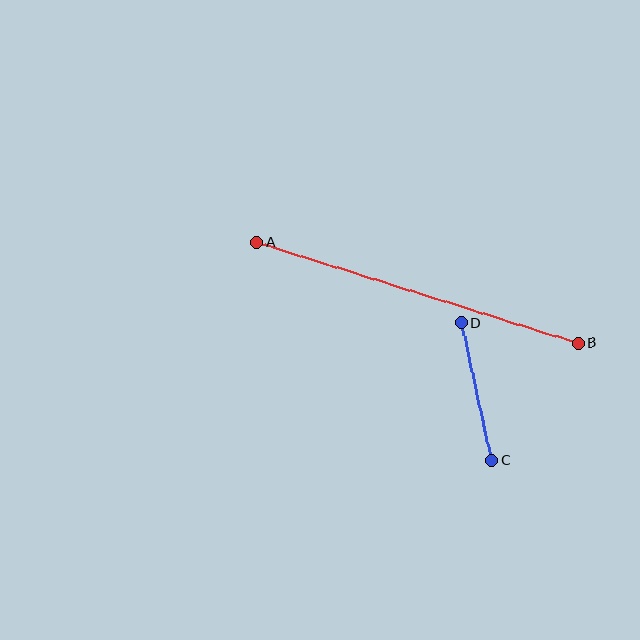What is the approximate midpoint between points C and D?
The midpoint is at approximately (477, 392) pixels.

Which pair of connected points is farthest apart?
Points A and B are farthest apart.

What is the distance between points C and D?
The distance is approximately 141 pixels.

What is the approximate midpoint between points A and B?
The midpoint is at approximately (417, 293) pixels.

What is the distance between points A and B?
The distance is approximately 337 pixels.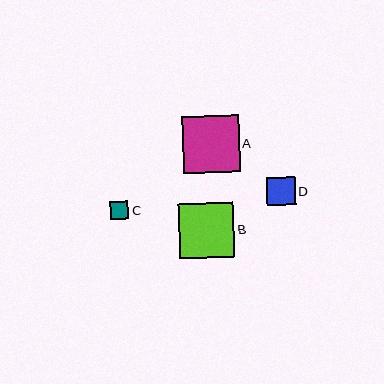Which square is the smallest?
Square C is the smallest with a size of approximately 18 pixels.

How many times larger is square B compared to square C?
Square B is approximately 3.0 times the size of square C.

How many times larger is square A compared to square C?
Square A is approximately 3.1 times the size of square C.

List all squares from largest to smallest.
From largest to smallest: A, B, D, C.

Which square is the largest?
Square A is the largest with a size of approximately 57 pixels.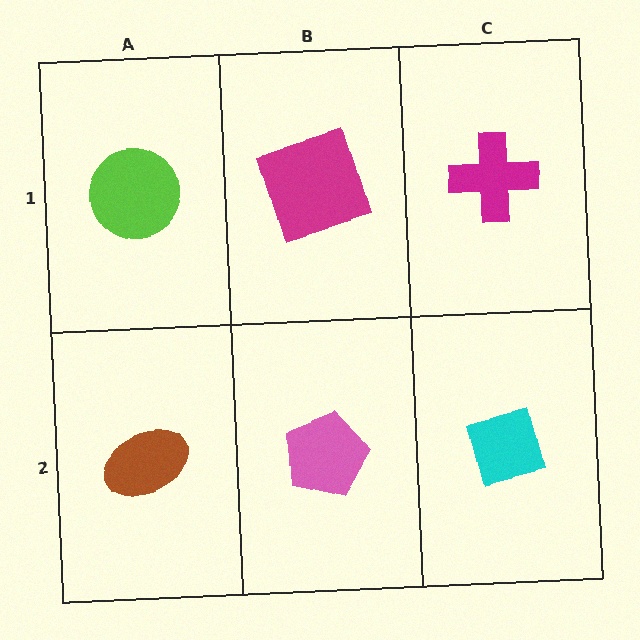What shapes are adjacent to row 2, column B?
A magenta square (row 1, column B), a brown ellipse (row 2, column A), a cyan square (row 2, column C).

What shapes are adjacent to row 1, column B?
A pink pentagon (row 2, column B), a lime circle (row 1, column A), a magenta cross (row 1, column C).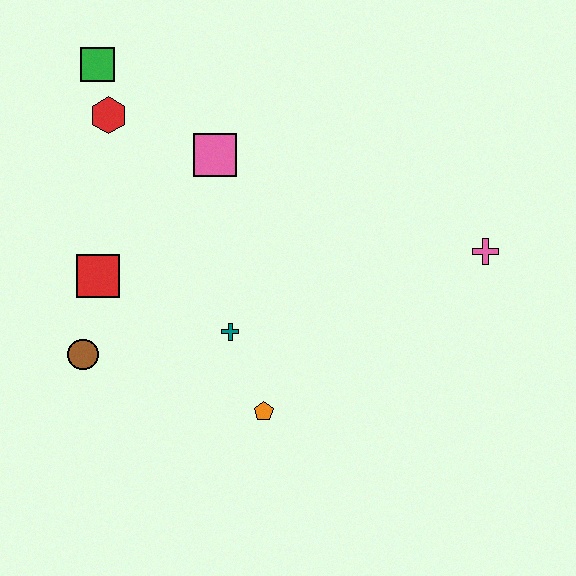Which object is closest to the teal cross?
The orange pentagon is closest to the teal cross.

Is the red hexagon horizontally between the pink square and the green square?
Yes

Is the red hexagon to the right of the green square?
Yes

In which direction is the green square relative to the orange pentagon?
The green square is above the orange pentagon.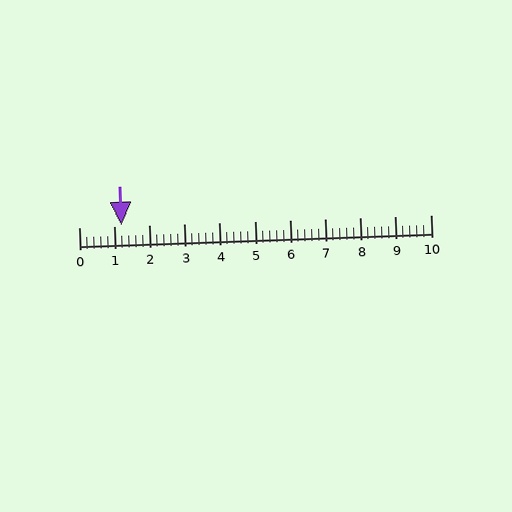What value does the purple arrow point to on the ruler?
The purple arrow points to approximately 1.2.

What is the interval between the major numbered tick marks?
The major tick marks are spaced 1 units apart.